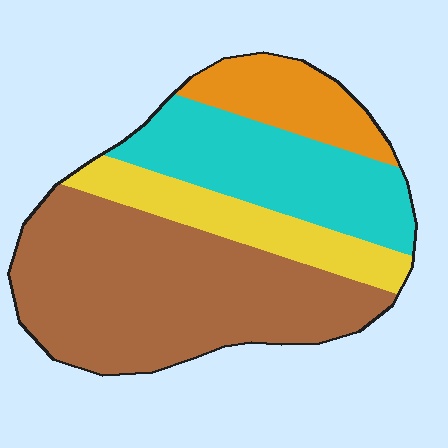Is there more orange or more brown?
Brown.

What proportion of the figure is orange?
Orange takes up about one eighth (1/8) of the figure.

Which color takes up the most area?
Brown, at roughly 45%.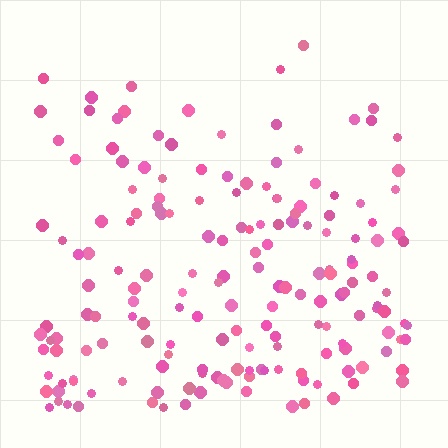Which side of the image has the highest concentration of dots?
The bottom.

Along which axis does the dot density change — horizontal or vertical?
Vertical.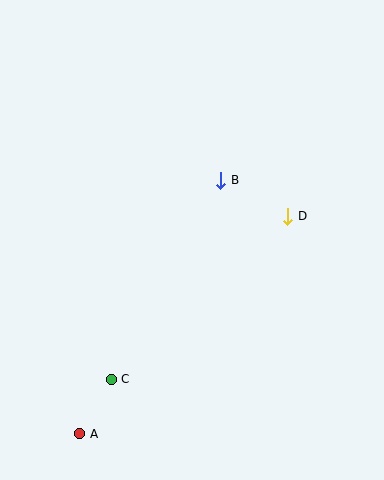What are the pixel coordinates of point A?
Point A is at (80, 434).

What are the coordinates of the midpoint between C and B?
The midpoint between C and B is at (166, 280).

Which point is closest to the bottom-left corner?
Point A is closest to the bottom-left corner.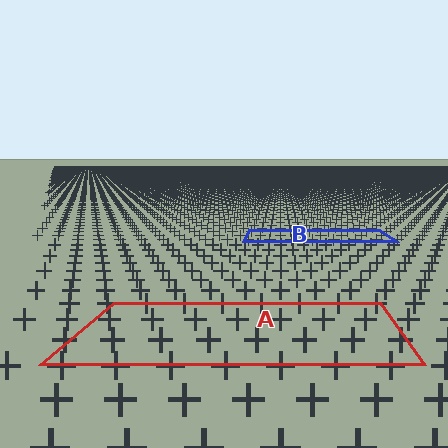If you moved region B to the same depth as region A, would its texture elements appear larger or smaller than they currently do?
They would appear larger. At a closer depth, the same texture elements are projected at a bigger on-screen size.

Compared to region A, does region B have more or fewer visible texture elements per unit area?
Region B has more texture elements per unit area — they are packed more densely because it is farther away.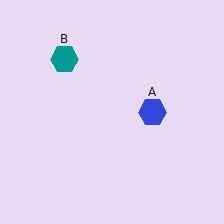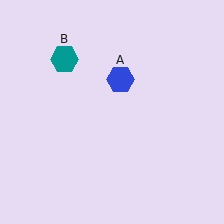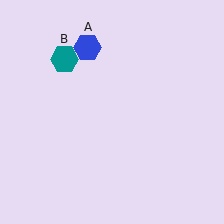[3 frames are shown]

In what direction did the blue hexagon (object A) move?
The blue hexagon (object A) moved up and to the left.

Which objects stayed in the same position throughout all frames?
Teal hexagon (object B) remained stationary.